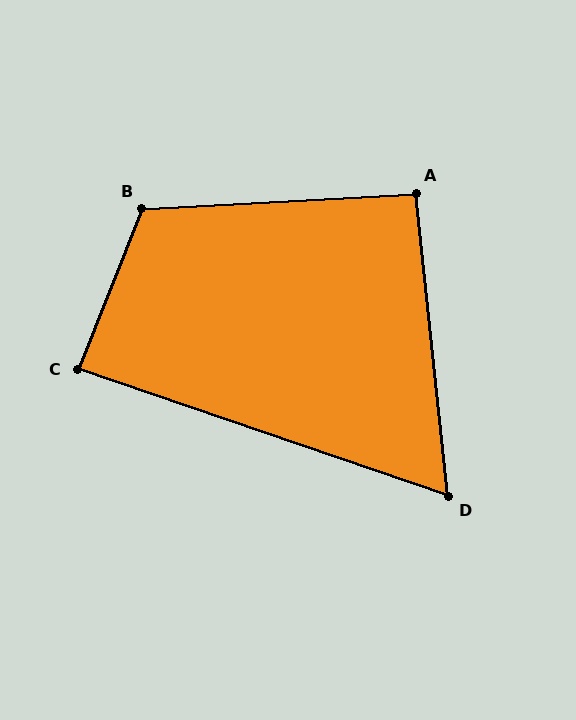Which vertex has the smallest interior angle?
D, at approximately 65 degrees.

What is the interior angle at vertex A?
Approximately 93 degrees (approximately right).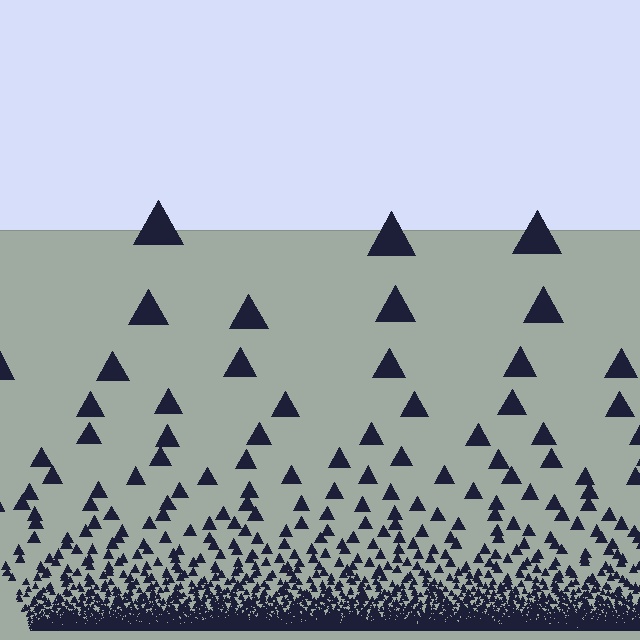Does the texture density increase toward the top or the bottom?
Density increases toward the bottom.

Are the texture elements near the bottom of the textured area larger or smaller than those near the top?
Smaller. The gradient is inverted — elements near the bottom are smaller and denser.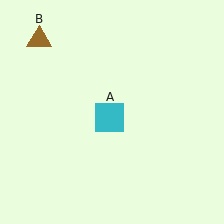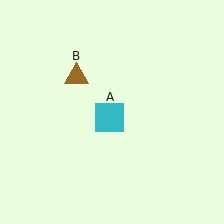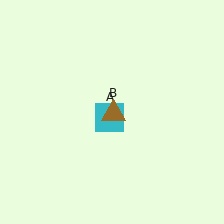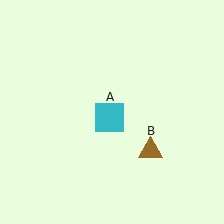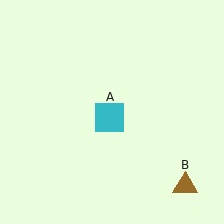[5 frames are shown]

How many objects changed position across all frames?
1 object changed position: brown triangle (object B).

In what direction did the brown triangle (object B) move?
The brown triangle (object B) moved down and to the right.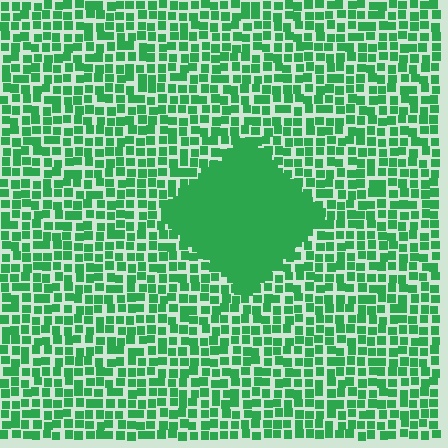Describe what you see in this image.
The image contains small green elements arranged at two different densities. A diamond-shaped region is visible where the elements are more densely packed than the surrounding area.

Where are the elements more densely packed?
The elements are more densely packed inside the diamond boundary.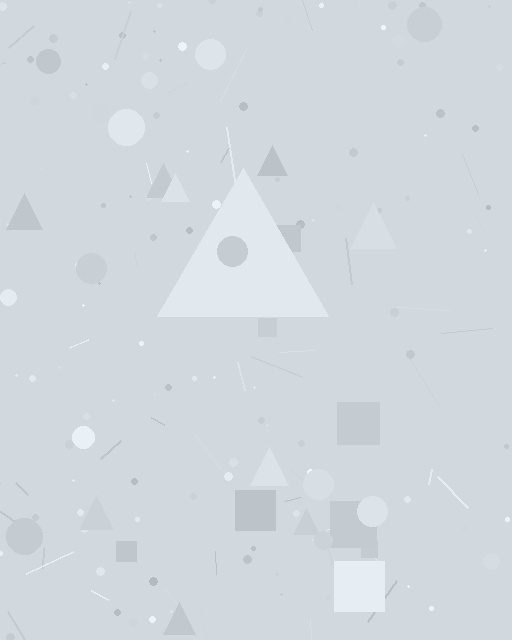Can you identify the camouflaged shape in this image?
The camouflaged shape is a triangle.